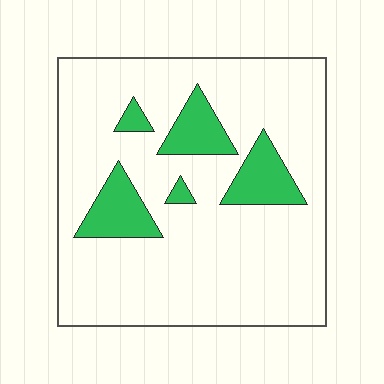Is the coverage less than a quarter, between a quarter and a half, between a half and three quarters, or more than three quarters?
Less than a quarter.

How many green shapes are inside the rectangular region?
5.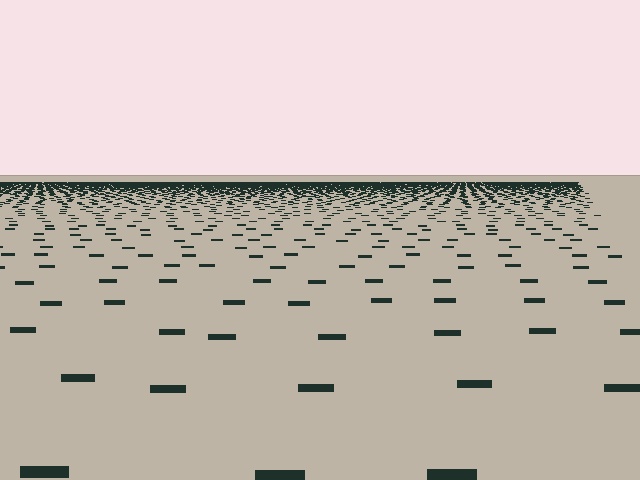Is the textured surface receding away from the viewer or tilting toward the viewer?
The surface is receding away from the viewer. Texture elements get smaller and denser toward the top.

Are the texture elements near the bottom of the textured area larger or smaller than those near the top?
Larger. Near the bottom, elements are closer to the viewer and appear at a bigger on-screen size.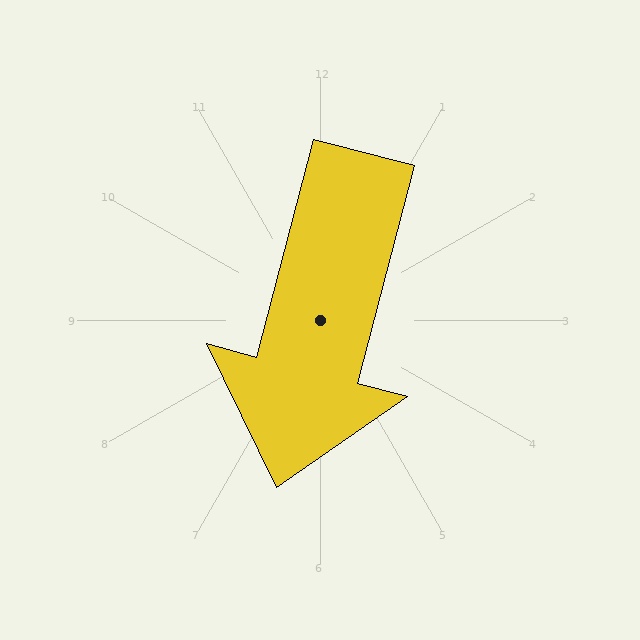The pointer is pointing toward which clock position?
Roughly 6 o'clock.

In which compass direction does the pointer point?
South.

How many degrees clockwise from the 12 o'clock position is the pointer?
Approximately 195 degrees.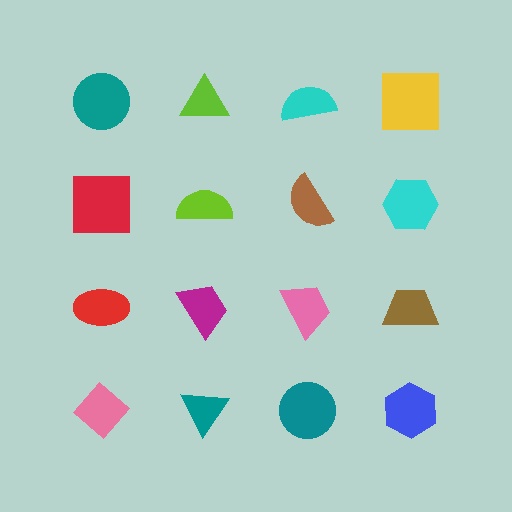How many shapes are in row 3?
4 shapes.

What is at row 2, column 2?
A lime semicircle.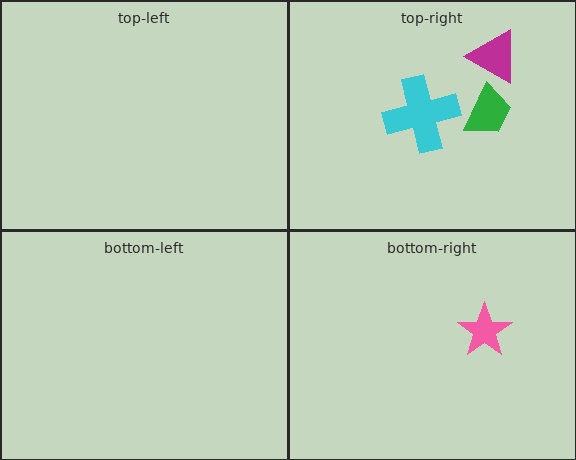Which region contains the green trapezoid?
The top-right region.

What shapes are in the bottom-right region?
The pink star.